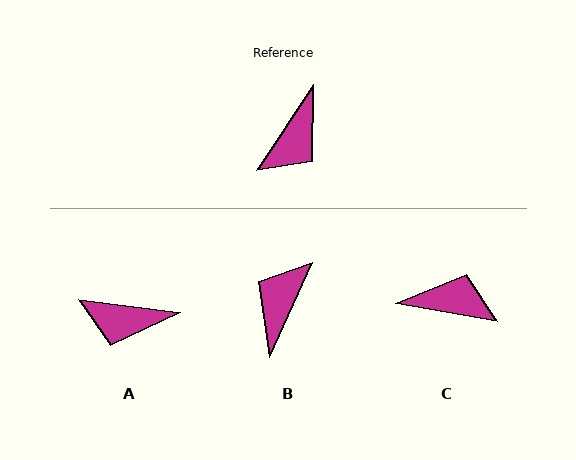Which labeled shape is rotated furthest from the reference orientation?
B, about 171 degrees away.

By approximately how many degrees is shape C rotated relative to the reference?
Approximately 113 degrees counter-clockwise.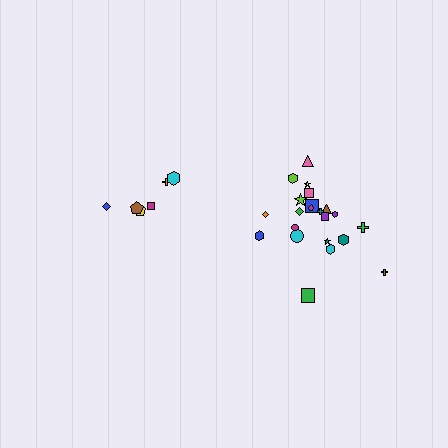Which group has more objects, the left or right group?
The right group.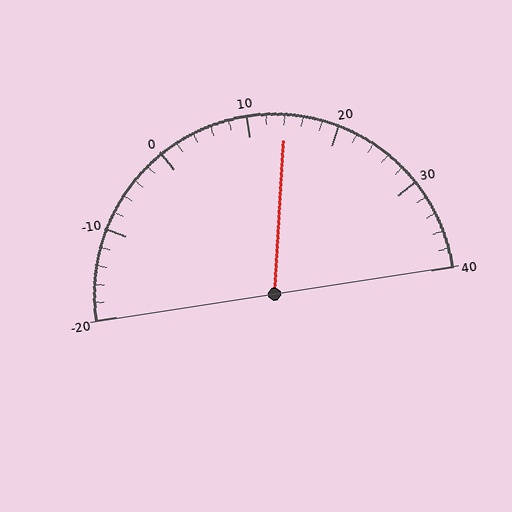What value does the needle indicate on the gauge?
The needle indicates approximately 14.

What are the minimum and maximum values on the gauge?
The gauge ranges from -20 to 40.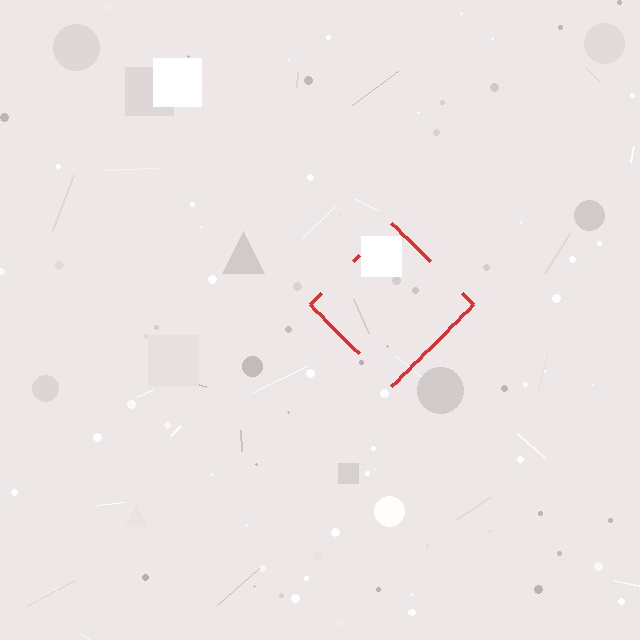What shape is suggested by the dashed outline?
The dashed outline suggests a diamond.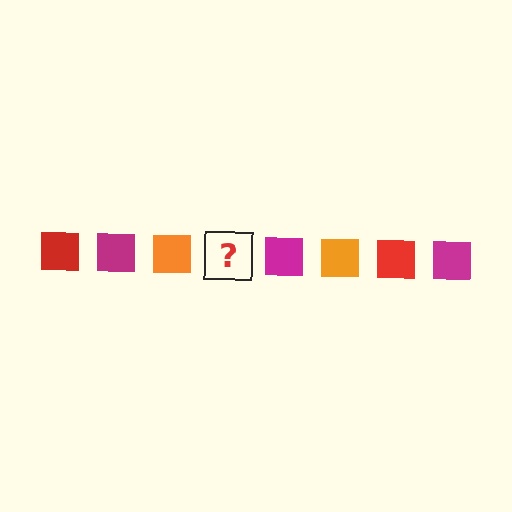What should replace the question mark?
The question mark should be replaced with a red square.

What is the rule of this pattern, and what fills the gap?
The rule is that the pattern cycles through red, magenta, orange squares. The gap should be filled with a red square.